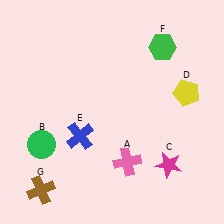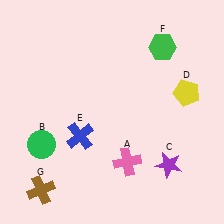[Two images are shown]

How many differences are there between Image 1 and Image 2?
There is 1 difference between the two images.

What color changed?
The star (C) changed from magenta in Image 1 to purple in Image 2.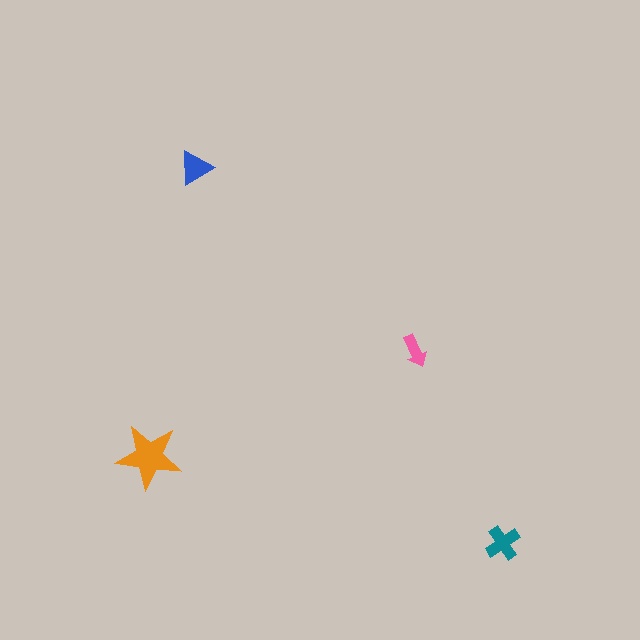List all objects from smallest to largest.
The pink arrow, the blue triangle, the teal cross, the orange star.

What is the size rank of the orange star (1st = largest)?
1st.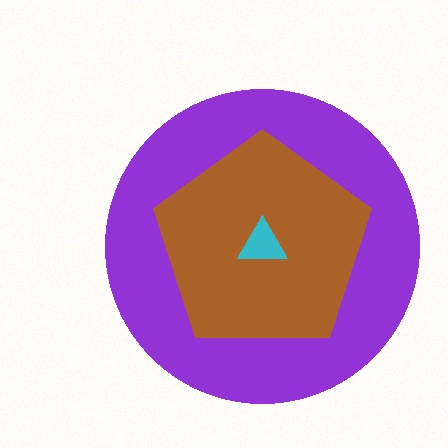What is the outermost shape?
The purple circle.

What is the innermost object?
The cyan triangle.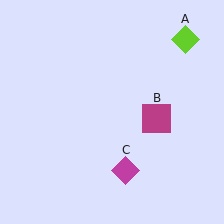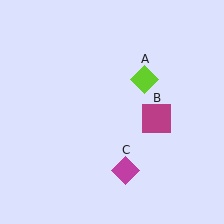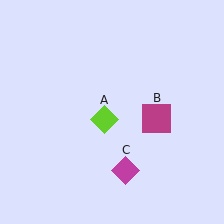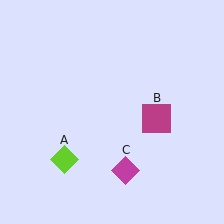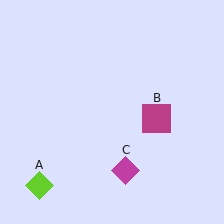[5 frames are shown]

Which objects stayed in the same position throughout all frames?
Magenta square (object B) and magenta diamond (object C) remained stationary.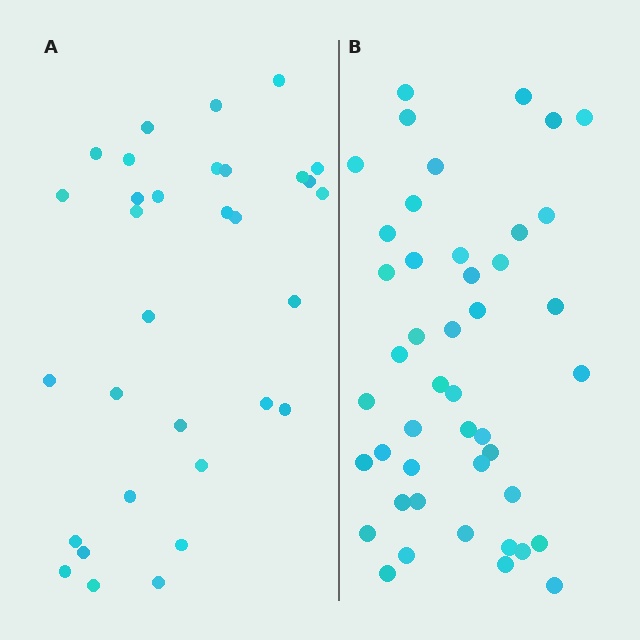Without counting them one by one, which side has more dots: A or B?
Region B (the right region) has more dots.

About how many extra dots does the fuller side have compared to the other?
Region B has approximately 15 more dots than region A.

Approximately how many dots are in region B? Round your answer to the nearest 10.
About 40 dots. (The exact count is 45, which rounds to 40.)